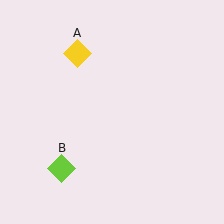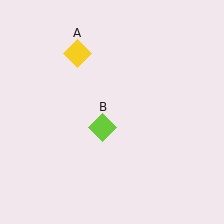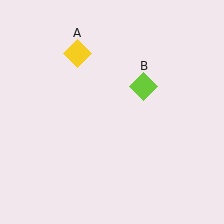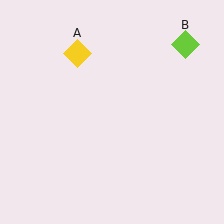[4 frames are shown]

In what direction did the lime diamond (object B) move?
The lime diamond (object B) moved up and to the right.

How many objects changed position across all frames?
1 object changed position: lime diamond (object B).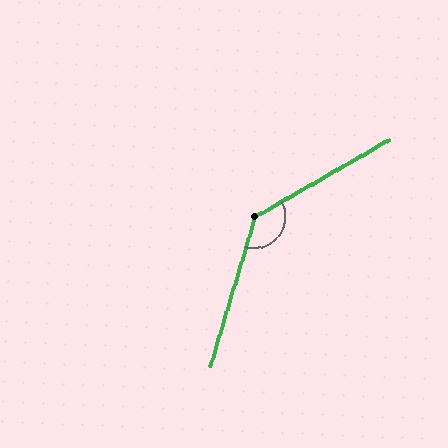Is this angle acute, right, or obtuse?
It is obtuse.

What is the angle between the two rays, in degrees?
Approximately 136 degrees.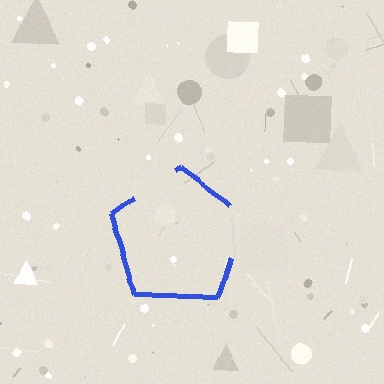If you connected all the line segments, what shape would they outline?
They would outline a pentagon.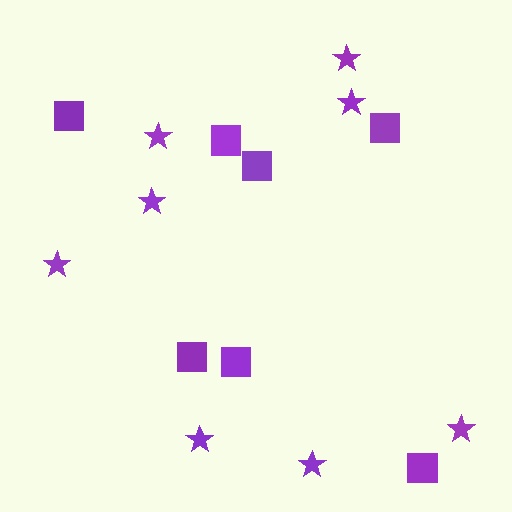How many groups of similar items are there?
There are 2 groups: one group of squares (7) and one group of stars (8).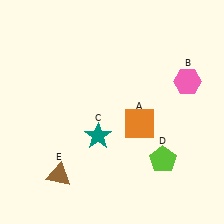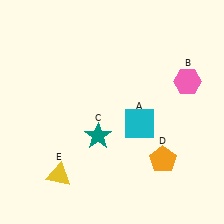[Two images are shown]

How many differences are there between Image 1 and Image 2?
There are 3 differences between the two images.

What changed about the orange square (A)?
In Image 1, A is orange. In Image 2, it changed to cyan.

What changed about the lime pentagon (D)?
In Image 1, D is lime. In Image 2, it changed to orange.